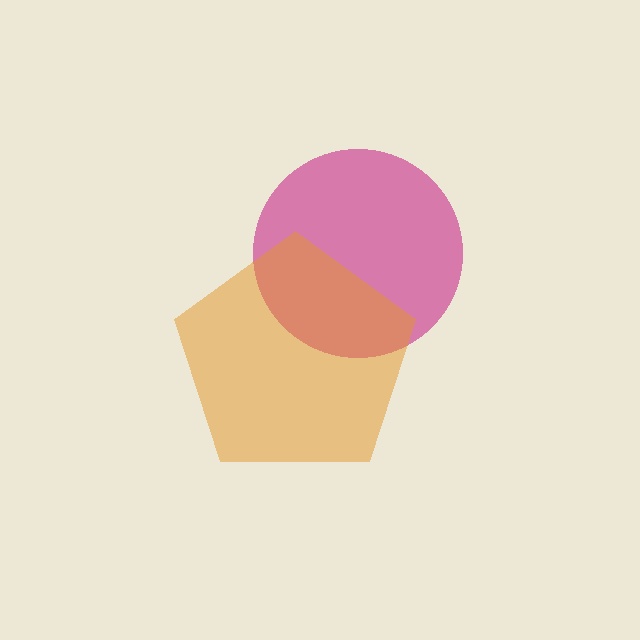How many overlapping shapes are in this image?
There are 2 overlapping shapes in the image.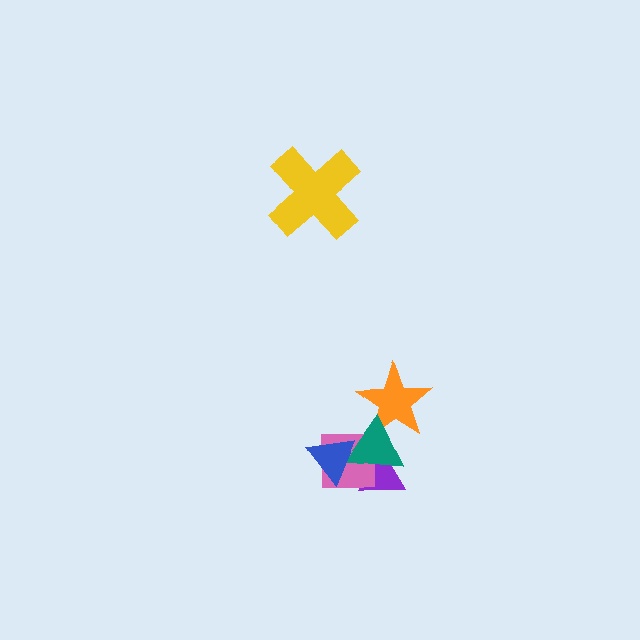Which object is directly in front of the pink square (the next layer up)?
The teal triangle is directly in front of the pink square.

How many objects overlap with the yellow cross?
0 objects overlap with the yellow cross.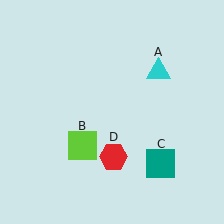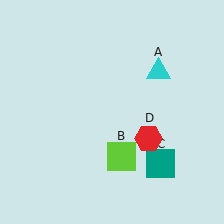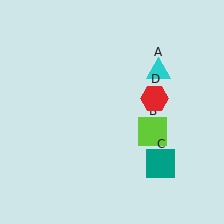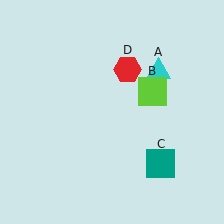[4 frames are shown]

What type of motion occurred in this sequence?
The lime square (object B), red hexagon (object D) rotated counterclockwise around the center of the scene.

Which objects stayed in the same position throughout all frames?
Cyan triangle (object A) and teal square (object C) remained stationary.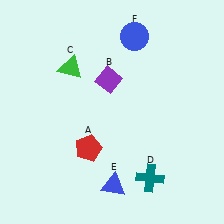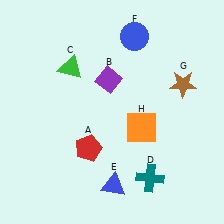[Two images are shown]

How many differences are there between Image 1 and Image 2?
There are 2 differences between the two images.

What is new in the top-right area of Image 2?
A brown star (G) was added in the top-right area of Image 2.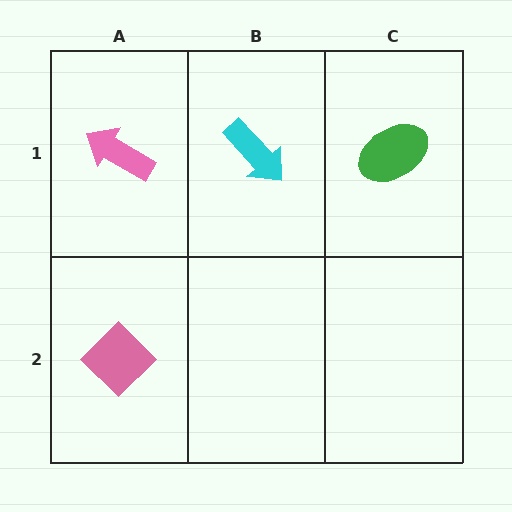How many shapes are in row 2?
1 shape.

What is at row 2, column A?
A pink diamond.